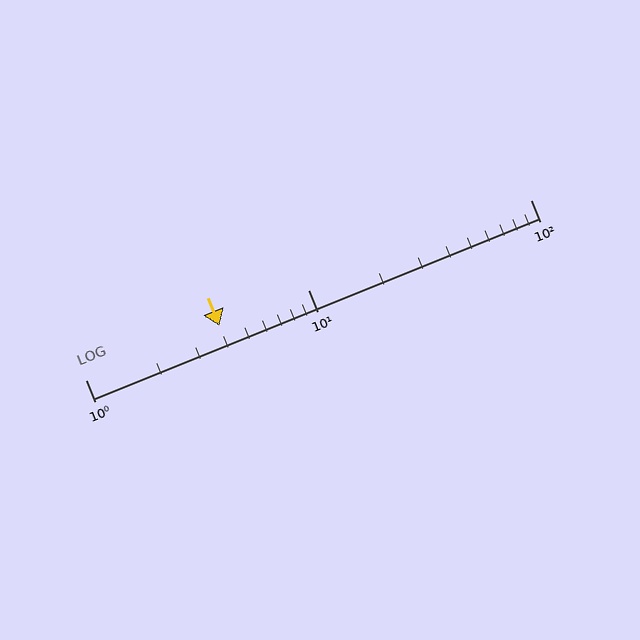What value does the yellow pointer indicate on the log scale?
The pointer indicates approximately 4.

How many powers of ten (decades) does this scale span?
The scale spans 2 decades, from 1 to 100.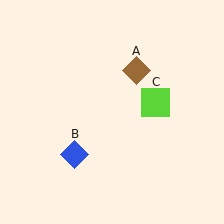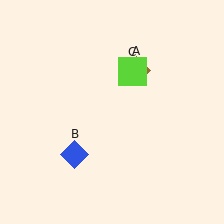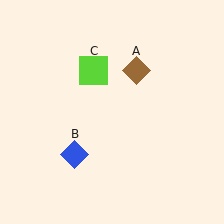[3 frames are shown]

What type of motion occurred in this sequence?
The lime square (object C) rotated counterclockwise around the center of the scene.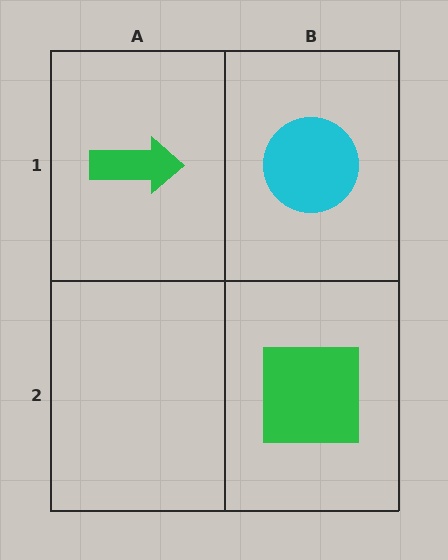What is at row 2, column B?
A green square.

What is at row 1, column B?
A cyan circle.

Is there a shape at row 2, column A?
No, that cell is empty.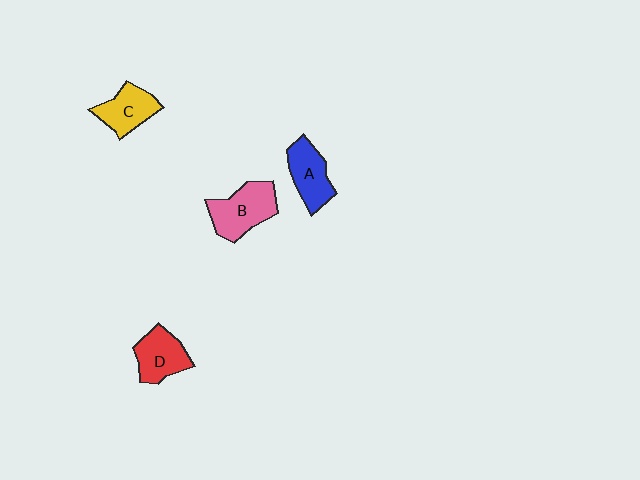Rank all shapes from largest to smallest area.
From largest to smallest: B (pink), A (blue), D (red), C (yellow).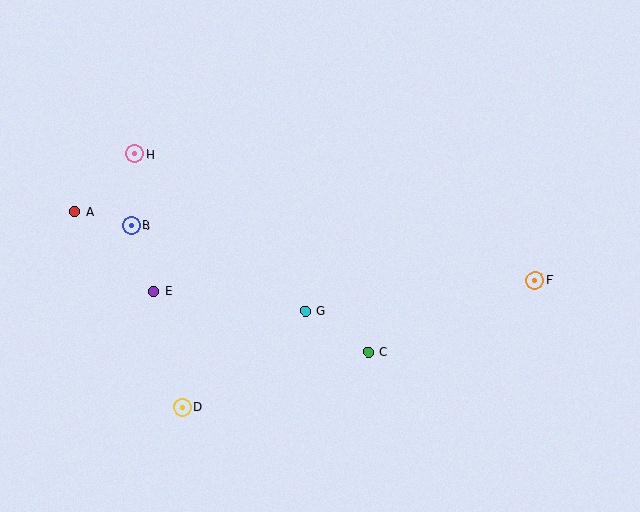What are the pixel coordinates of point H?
Point H is at (135, 154).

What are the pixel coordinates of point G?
Point G is at (306, 311).